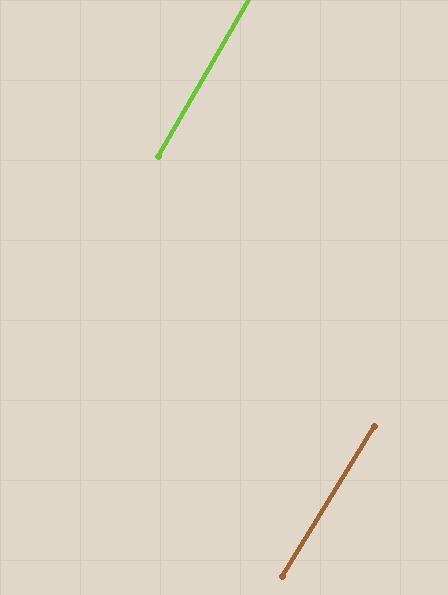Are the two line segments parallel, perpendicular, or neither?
Parallel — their directions differ by only 1.7°.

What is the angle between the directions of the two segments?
Approximately 2 degrees.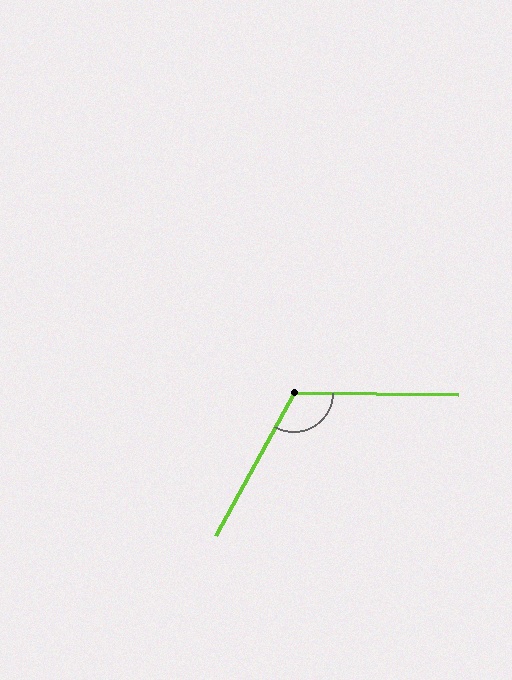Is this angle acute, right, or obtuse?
It is obtuse.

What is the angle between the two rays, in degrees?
Approximately 118 degrees.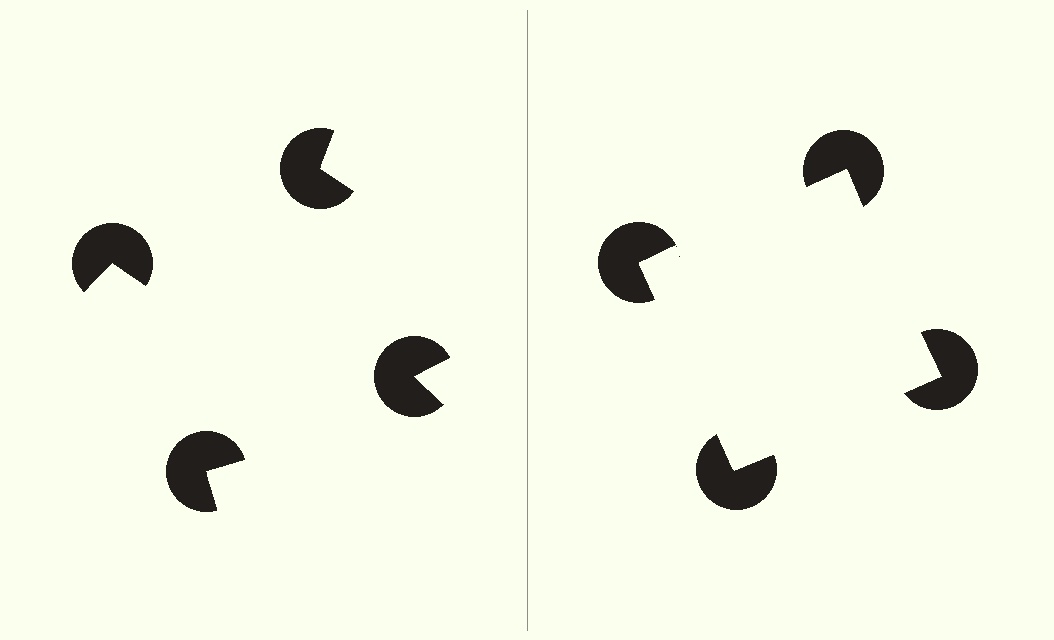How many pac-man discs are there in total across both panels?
8 — 4 on each side.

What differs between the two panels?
The pac-man discs are positioned identically on both sides; only the wedge orientations differ. On the right they align to a square; on the left they are misaligned.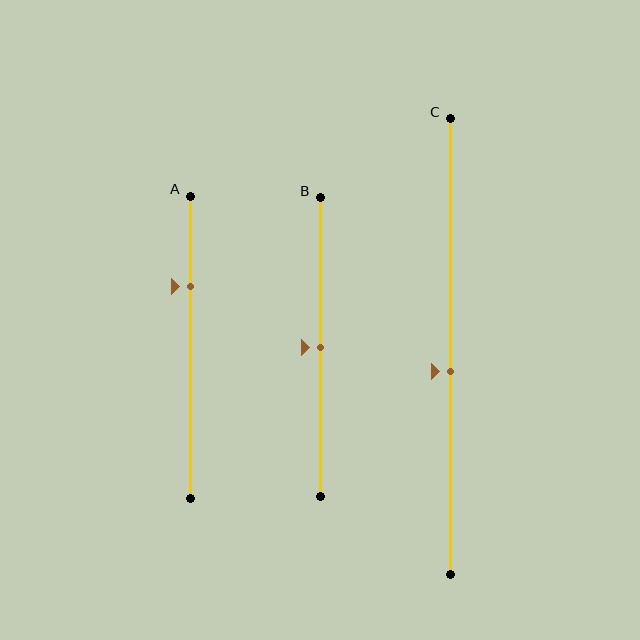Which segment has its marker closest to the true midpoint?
Segment B has its marker closest to the true midpoint.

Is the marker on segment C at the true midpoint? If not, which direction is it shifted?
No, the marker on segment C is shifted downward by about 6% of the segment length.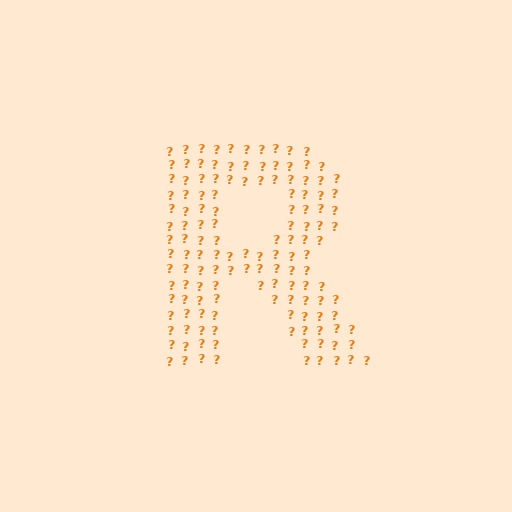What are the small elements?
The small elements are question marks.